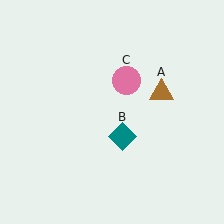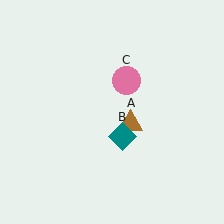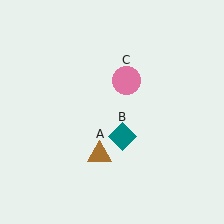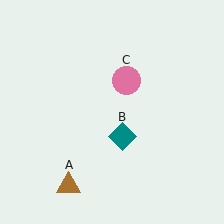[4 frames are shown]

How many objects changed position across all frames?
1 object changed position: brown triangle (object A).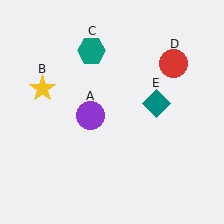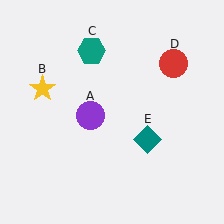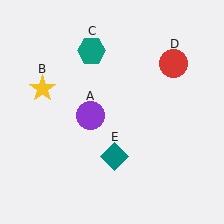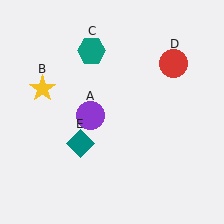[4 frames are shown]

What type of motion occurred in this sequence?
The teal diamond (object E) rotated clockwise around the center of the scene.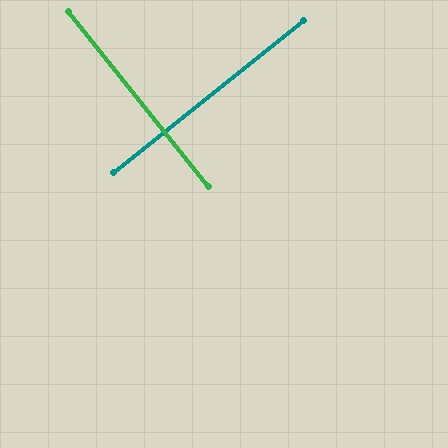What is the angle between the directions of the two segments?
Approximately 90 degrees.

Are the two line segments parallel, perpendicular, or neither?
Perpendicular — they meet at approximately 90°.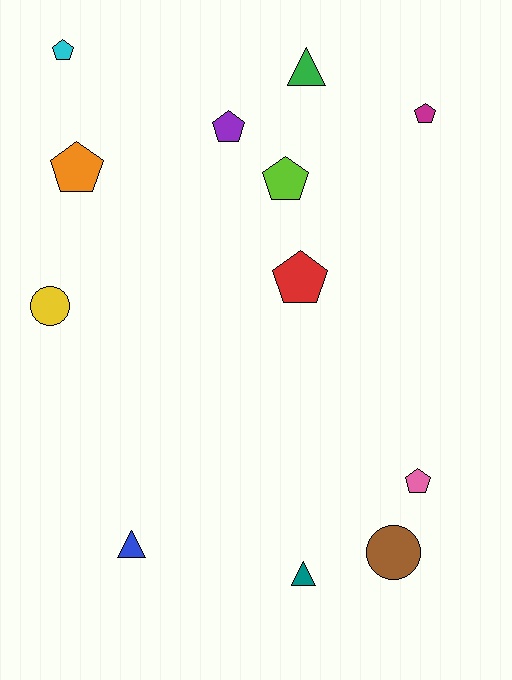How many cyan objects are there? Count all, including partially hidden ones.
There is 1 cyan object.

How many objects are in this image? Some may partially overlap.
There are 12 objects.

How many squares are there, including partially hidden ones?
There are no squares.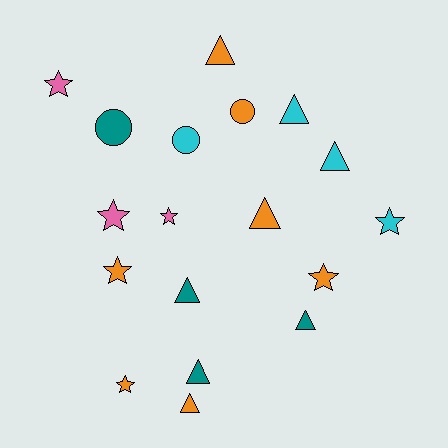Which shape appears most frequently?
Triangle, with 8 objects.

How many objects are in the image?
There are 18 objects.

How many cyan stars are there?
There is 1 cyan star.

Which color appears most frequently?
Orange, with 7 objects.